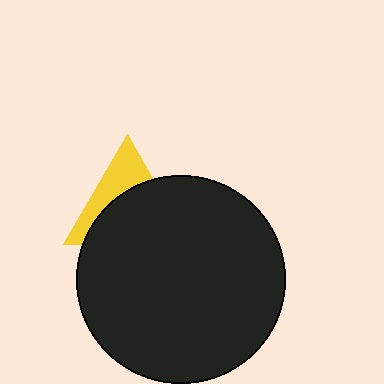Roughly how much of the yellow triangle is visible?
A small part of it is visible (roughly 38%).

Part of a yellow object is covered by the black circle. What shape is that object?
It is a triangle.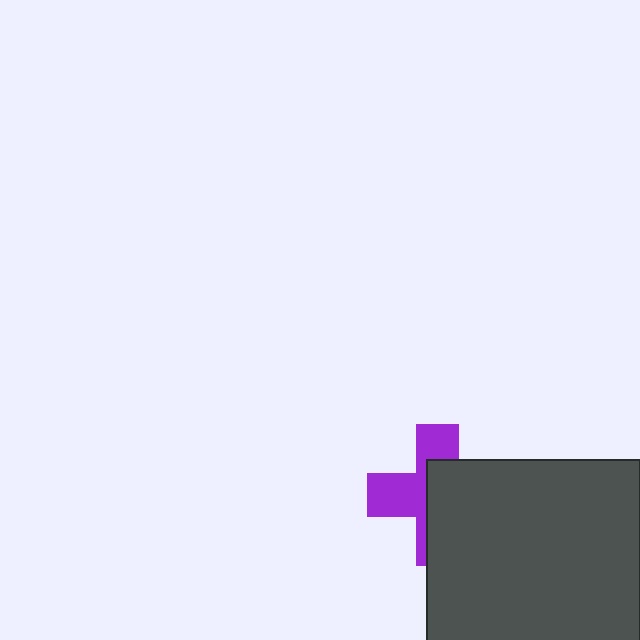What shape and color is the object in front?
The object in front is a dark gray rectangle.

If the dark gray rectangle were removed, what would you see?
You would see the complete purple cross.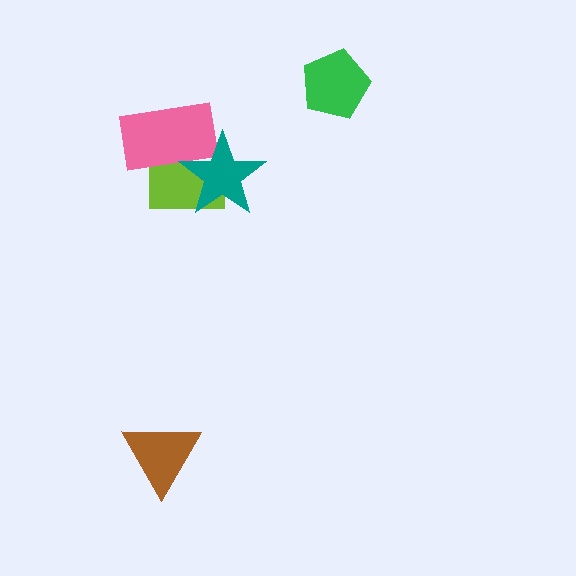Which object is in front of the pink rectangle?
The teal star is in front of the pink rectangle.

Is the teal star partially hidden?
No, no other shape covers it.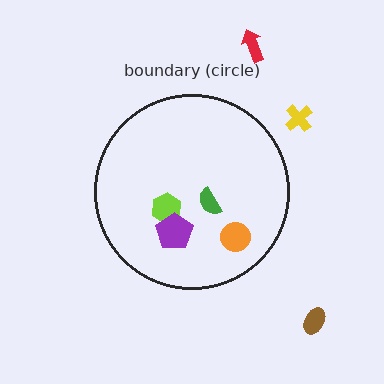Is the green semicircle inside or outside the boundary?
Inside.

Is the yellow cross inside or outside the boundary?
Outside.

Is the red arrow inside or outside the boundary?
Outside.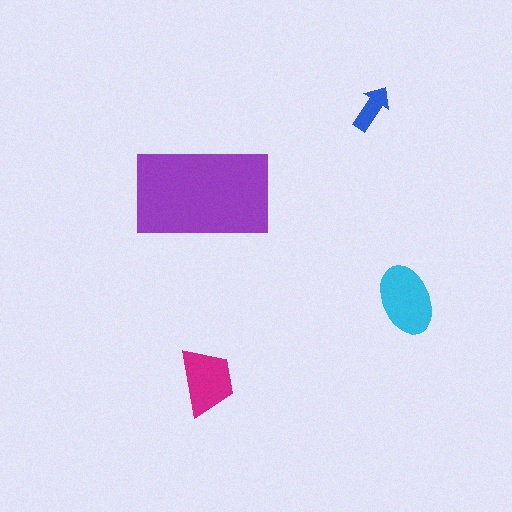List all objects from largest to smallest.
The purple rectangle, the cyan ellipse, the magenta trapezoid, the blue arrow.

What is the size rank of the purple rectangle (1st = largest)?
1st.